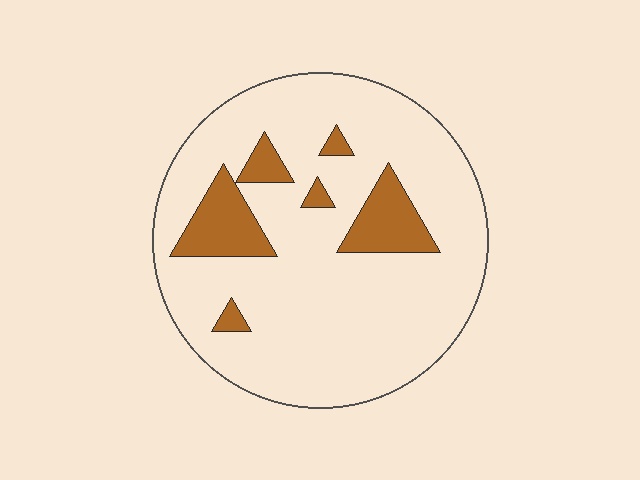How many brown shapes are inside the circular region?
6.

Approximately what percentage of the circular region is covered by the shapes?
Approximately 15%.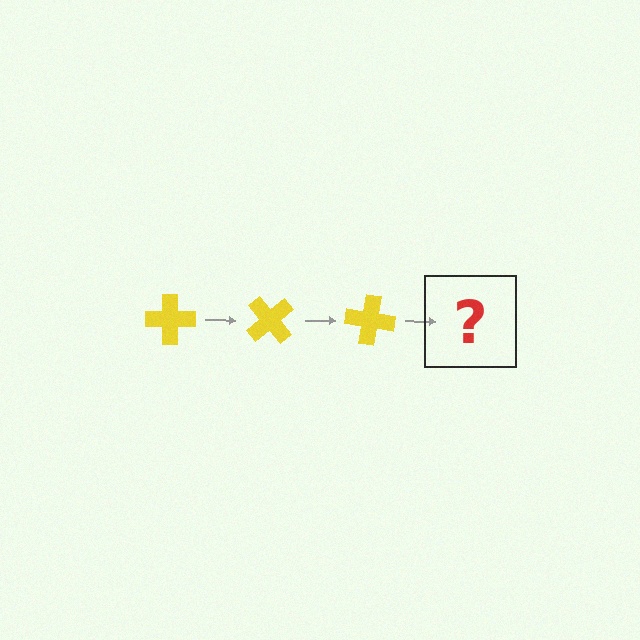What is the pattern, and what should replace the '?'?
The pattern is that the cross rotates 50 degrees each step. The '?' should be a yellow cross rotated 150 degrees.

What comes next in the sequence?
The next element should be a yellow cross rotated 150 degrees.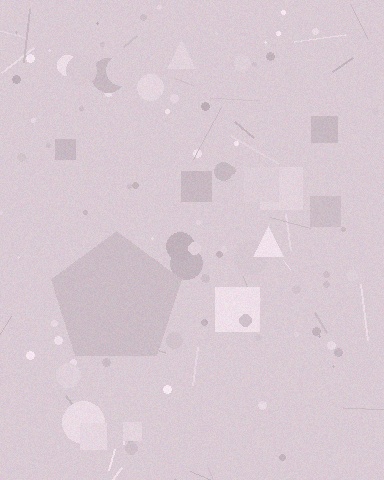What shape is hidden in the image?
A pentagon is hidden in the image.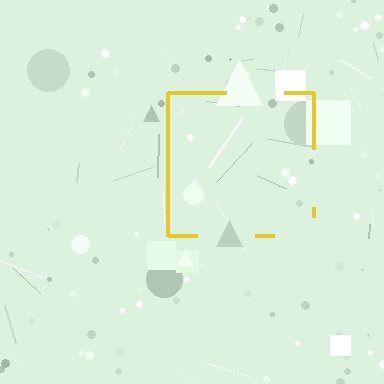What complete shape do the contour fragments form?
The contour fragments form a square.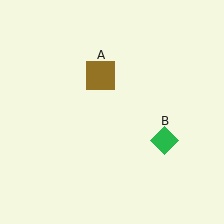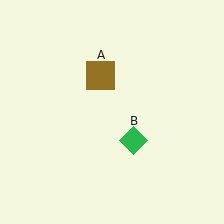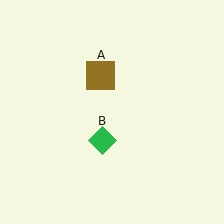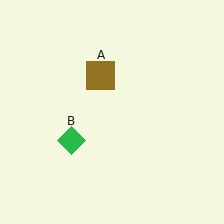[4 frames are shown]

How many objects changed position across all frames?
1 object changed position: green diamond (object B).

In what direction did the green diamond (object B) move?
The green diamond (object B) moved left.